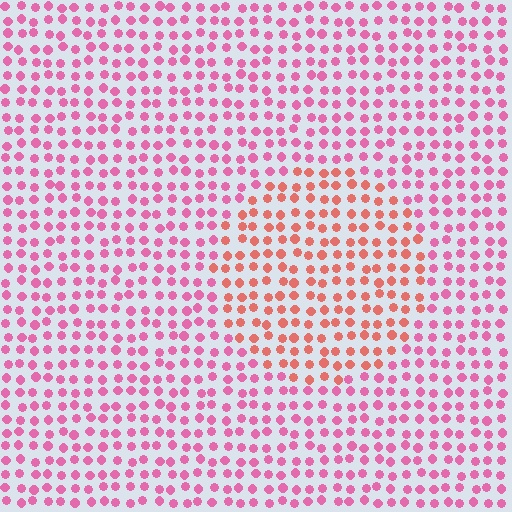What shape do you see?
I see a circle.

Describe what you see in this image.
The image is filled with small pink elements in a uniform arrangement. A circle-shaped region is visible where the elements are tinted to a slightly different hue, forming a subtle color boundary.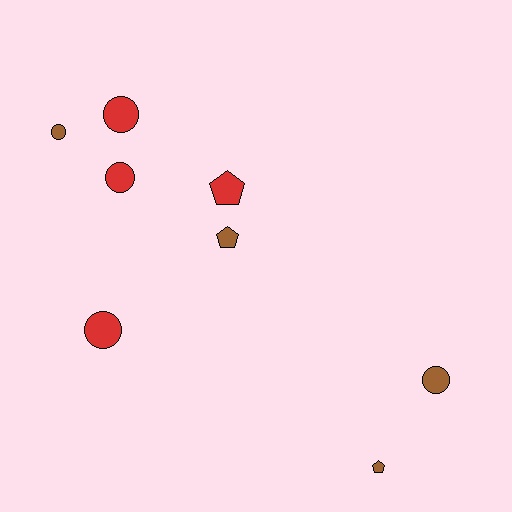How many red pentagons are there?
There is 1 red pentagon.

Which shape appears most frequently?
Circle, with 5 objects.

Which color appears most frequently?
Brown, with 4 objects.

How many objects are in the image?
There are 8 objects.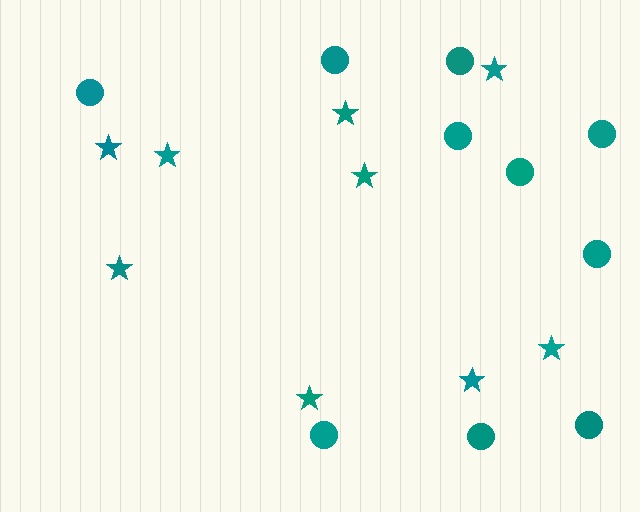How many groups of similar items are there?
There are 2 groups: one group of circles (10) and one group of stars (9).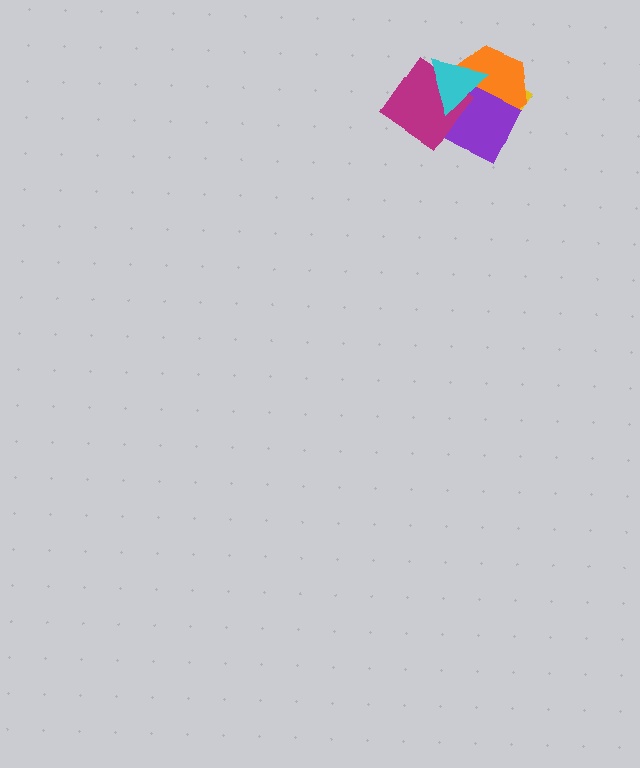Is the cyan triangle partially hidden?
No, no other shape covers it.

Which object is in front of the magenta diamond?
The cyan triangle is in front of the magenta diamond.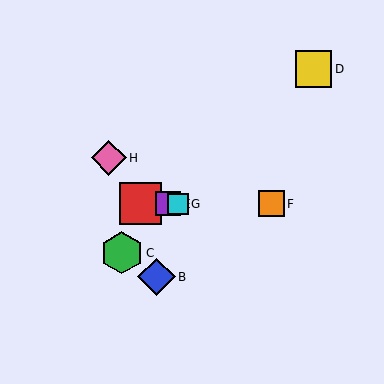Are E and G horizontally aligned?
Yes, both are at y≈204.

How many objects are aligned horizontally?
4 objects (A, E, F, G) are aligned horizontally.